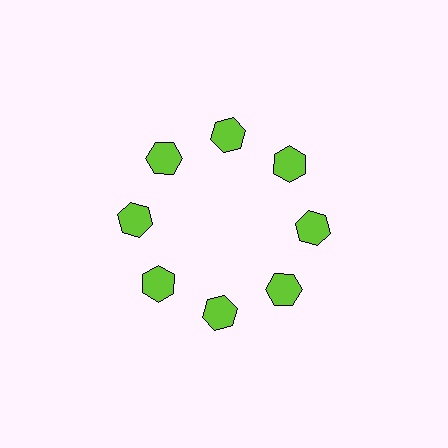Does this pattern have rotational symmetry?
Yes, this pattern has 8-fold rotational symmetry. It looks the same after rotating 45 degrees around the center.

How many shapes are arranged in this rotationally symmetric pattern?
There are 8 shapes, arranged in 8 groups of 1.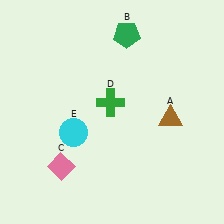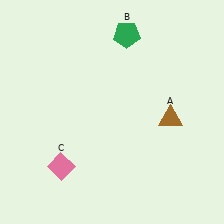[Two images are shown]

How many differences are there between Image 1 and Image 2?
There are 2 differences between the two images.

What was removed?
The green cross (D), the cyan circle (E) were removed in Image 2.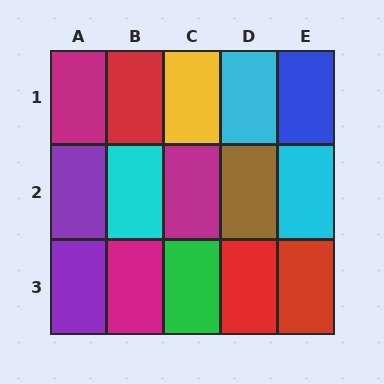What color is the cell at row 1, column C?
Yellow.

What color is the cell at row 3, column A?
Purple.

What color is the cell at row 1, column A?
Magenta.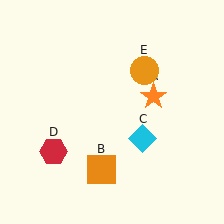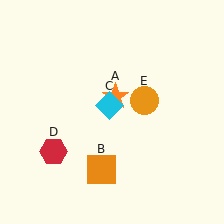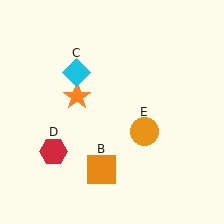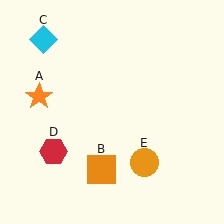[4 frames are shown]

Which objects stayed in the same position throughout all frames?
Orange square (object B) and red hexagon (object D) remained stationary.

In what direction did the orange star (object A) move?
The orange star (object A) moved left.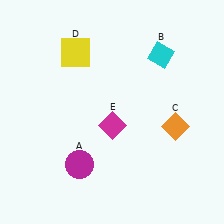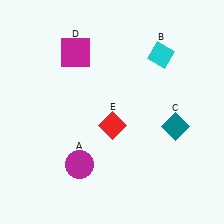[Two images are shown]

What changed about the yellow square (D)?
In Image 1, D is yellow. In Image 2, it changed to magenta.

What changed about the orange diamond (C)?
In Image 1, C is orange. In Image 2, it changed to teal.